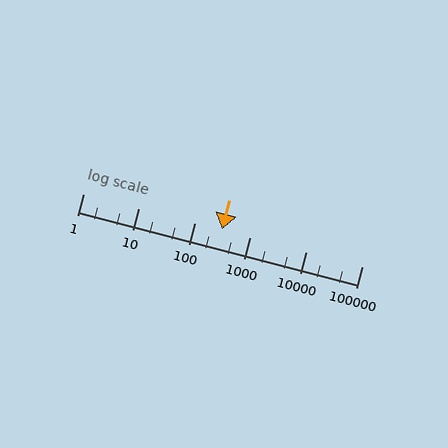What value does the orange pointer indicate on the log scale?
The pointer indicates approximately 310.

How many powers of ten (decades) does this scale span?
The scale spans 5 decades, from 1 to 100000.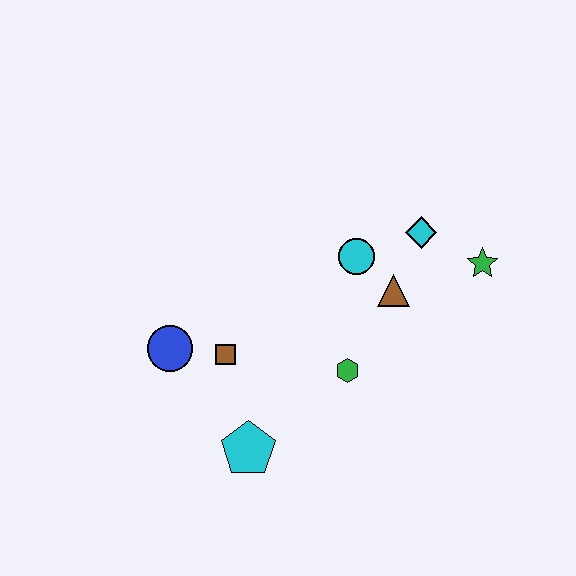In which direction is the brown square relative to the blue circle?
The brown square is to the right of the blue circle.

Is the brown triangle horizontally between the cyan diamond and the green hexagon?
Yes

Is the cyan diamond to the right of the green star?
No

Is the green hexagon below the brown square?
Yes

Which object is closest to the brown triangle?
The cyan circle is closest to the brown triangle.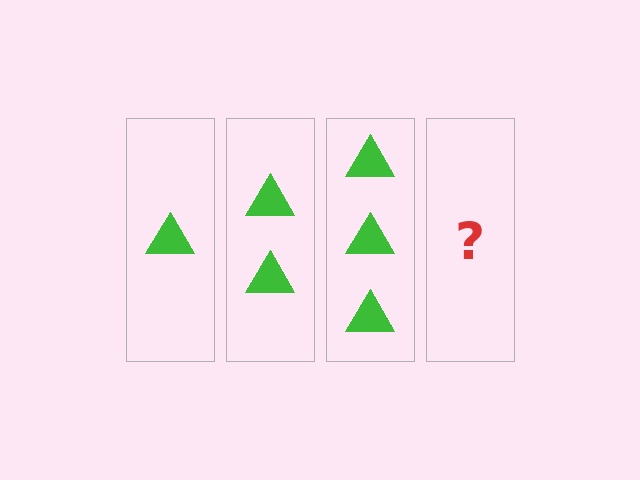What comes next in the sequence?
The next element should be 4 triangles.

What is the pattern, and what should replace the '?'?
The pattern is that each step adds one more triangle. The '?' should be 4 triangles.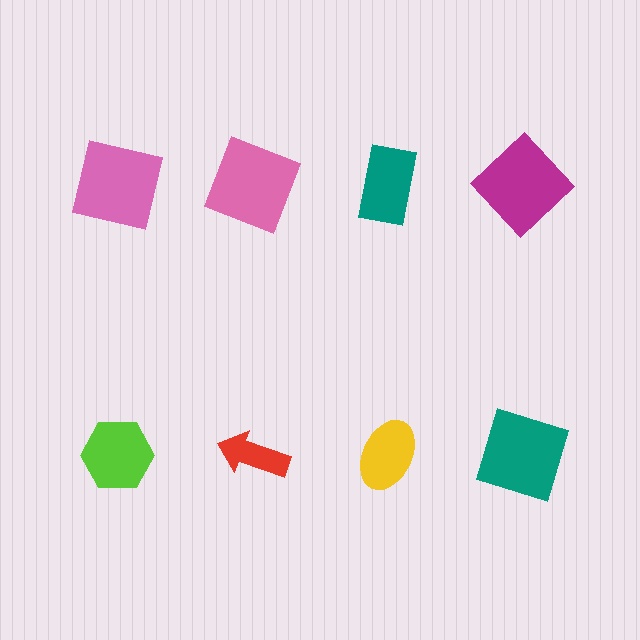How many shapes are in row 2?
4 shapes.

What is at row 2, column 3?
A yellow ellipse.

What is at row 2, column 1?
A lime hexagon.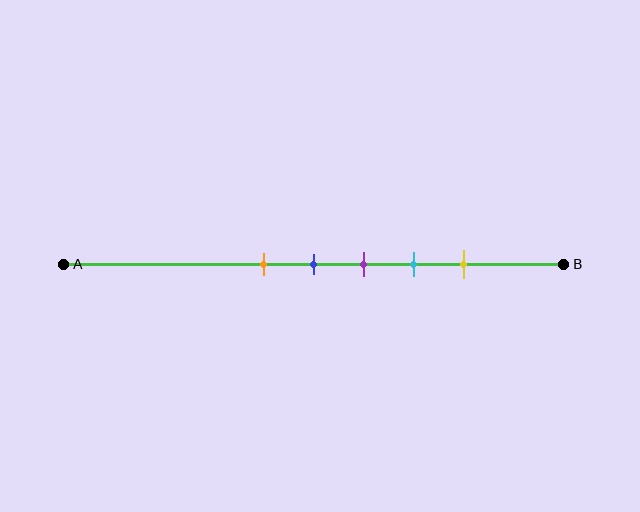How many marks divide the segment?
There are 5 marks dividing the segment.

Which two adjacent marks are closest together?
The orange and blue marks are the closest adjacent pair.